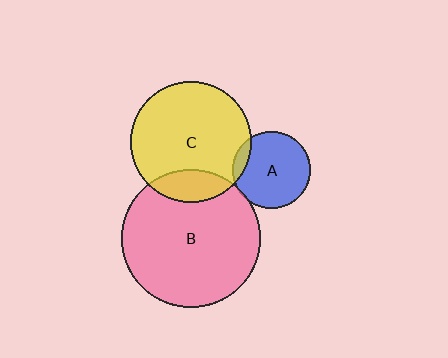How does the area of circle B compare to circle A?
Approximately 3.2 times.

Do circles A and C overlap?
Yes.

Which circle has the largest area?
Circle B (pink).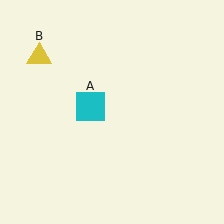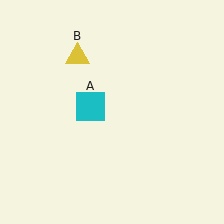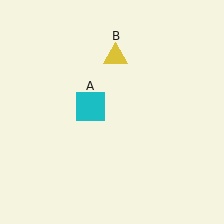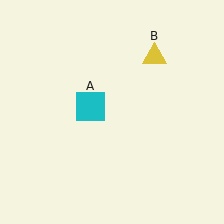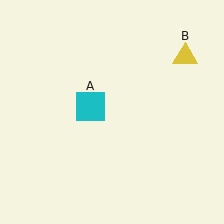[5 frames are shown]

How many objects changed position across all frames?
1 object changed position: yellow triangle (object B).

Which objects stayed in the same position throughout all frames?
Cyan square (object A) remained stationary.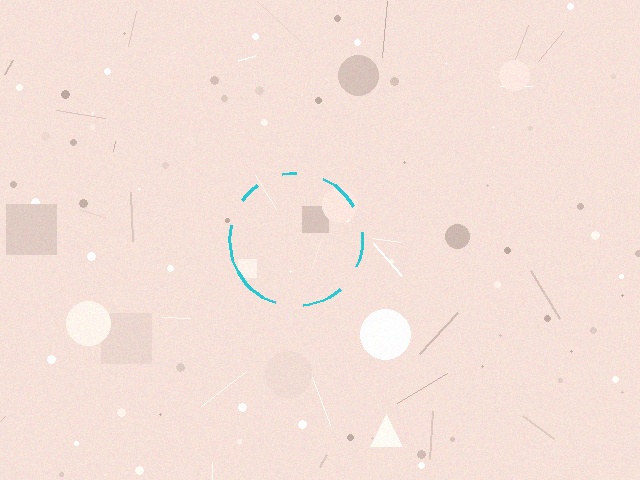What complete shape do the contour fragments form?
The contour fragments form a circle.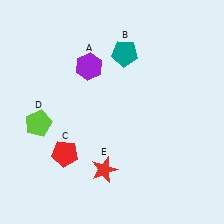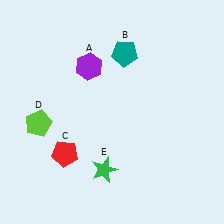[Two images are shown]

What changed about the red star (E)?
In Image 1, E is red. In Image 2, it changed to green.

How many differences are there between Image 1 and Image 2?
There is 1 difference between the two images.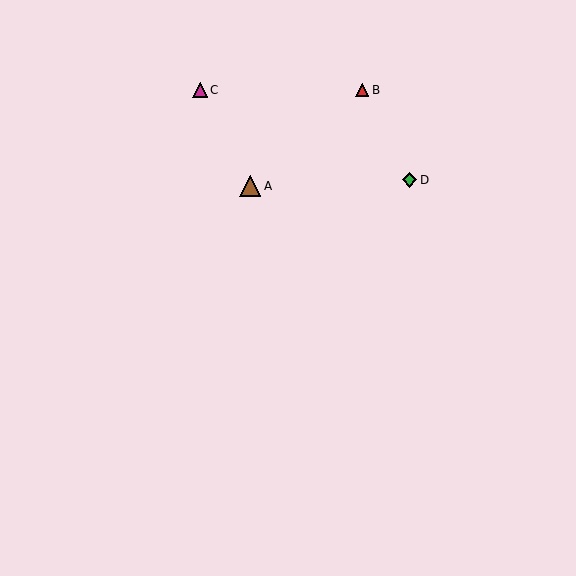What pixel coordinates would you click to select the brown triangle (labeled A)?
Click at (250, 186) to select the brown triangle A.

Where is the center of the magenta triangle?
The center of the magenta triangle is at (200, 90).